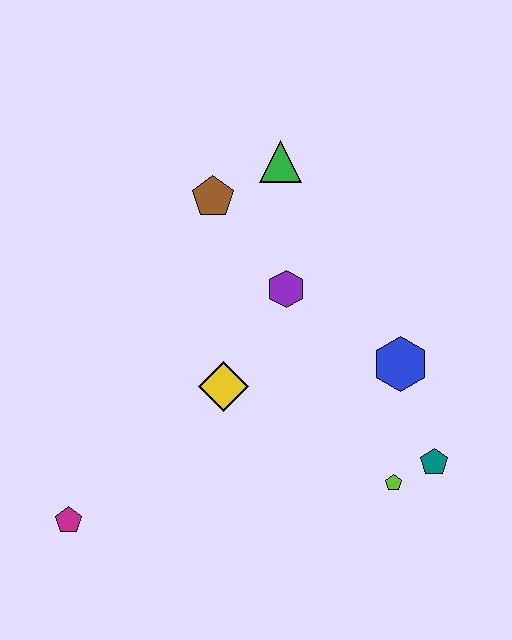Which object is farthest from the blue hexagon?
The magenta pentagon is farthest from the blue hexagon.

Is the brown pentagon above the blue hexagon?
Yes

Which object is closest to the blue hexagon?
The teal pentagon is closest to the blue hexagon.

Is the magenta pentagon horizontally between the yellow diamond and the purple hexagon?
No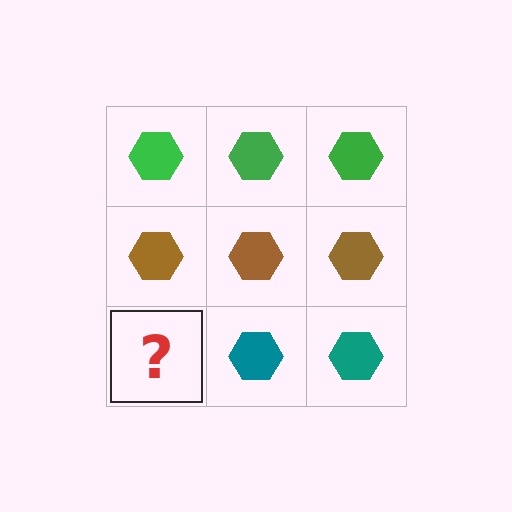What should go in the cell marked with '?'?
The missing cell should contain a teal hexagon.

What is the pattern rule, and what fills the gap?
The rule is that each row has a consistent color. The gap should be filled with a teal hexagon.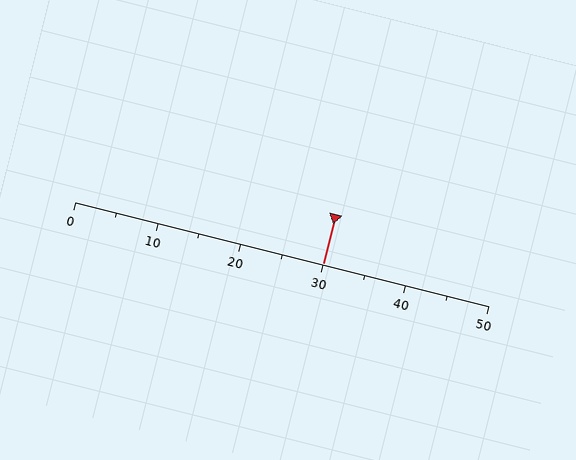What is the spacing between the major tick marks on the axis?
The major ticks are spaced 10 apart.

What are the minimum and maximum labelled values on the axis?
The axis runs from 0 to 50.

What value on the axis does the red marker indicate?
The marker indicates approximately 30.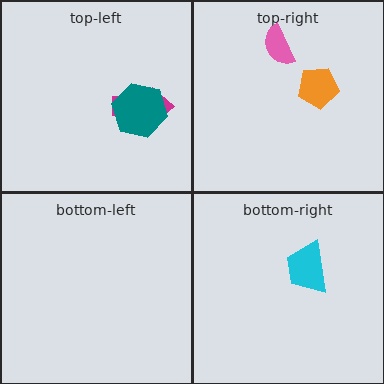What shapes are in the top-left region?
The magenta arrow, the teal hexagon.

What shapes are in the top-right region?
The orange pentagon, the pink semicircle.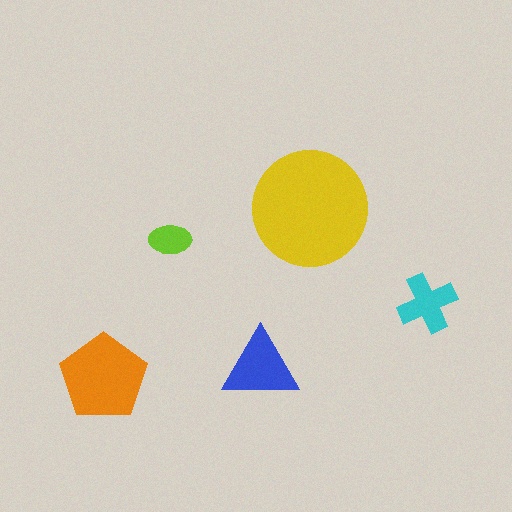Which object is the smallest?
The lime ellipse.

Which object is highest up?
The yellow circle is topmost.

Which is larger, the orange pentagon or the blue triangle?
The orange pentagon.